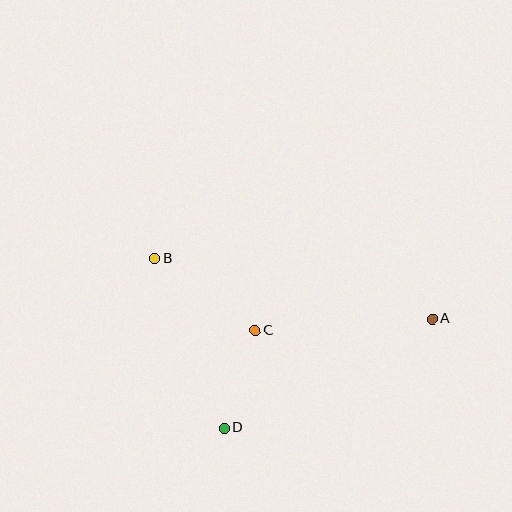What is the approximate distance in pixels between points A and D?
The distance between A and D is approximately 235 pixels.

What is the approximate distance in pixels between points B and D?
The distance between B and D is approximately 183 pixels.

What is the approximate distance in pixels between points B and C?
The distance between B and C is approximately 124 pixels.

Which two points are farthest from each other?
Points A and B are farthest from each other.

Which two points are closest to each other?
Points C and D are closest to each other.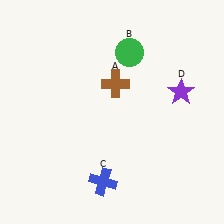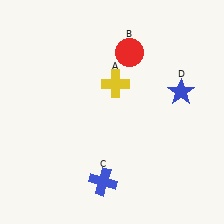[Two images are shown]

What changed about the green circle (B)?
In Image 1, B is green. In Image 2, it changed to red.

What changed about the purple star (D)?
In Image 1, D is purple. In Image 2, it changed to blue.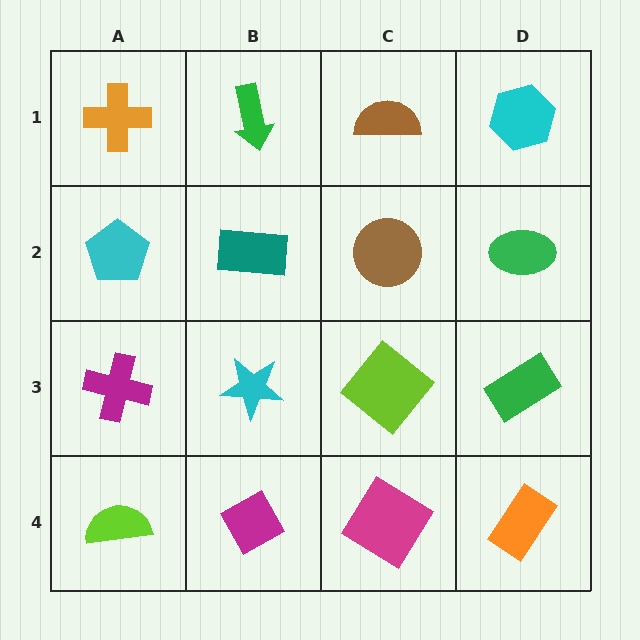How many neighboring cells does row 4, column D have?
2.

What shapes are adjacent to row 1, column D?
A green ellipse (row 2, column D), a brown semicircle (row 1, column C).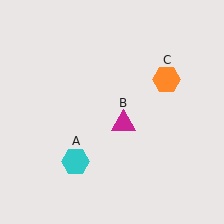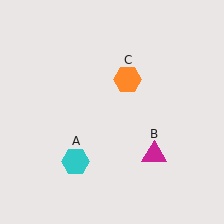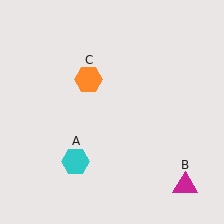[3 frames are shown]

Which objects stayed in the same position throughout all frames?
Cyan hexagon (object A) remained stationary.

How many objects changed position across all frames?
2 objects changed position: magenta triangle (object B), orange hexagon (object C).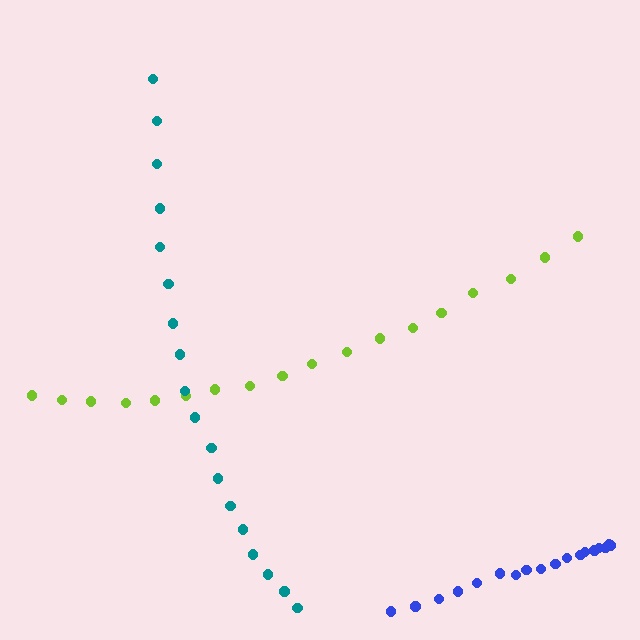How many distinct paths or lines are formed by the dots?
There are 3 distinct paths.